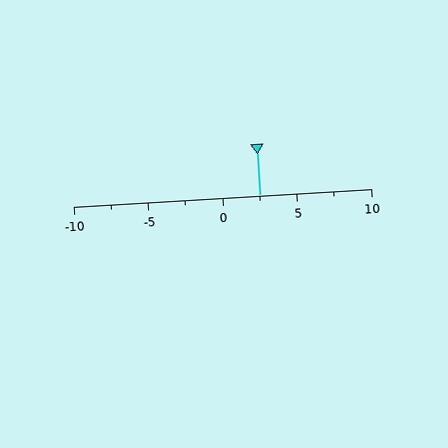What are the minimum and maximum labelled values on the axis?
The axis runs from -10 to 10.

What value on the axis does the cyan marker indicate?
The marker indicates approximately 2.5.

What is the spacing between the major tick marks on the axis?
The major ticks are spaced 5 apart.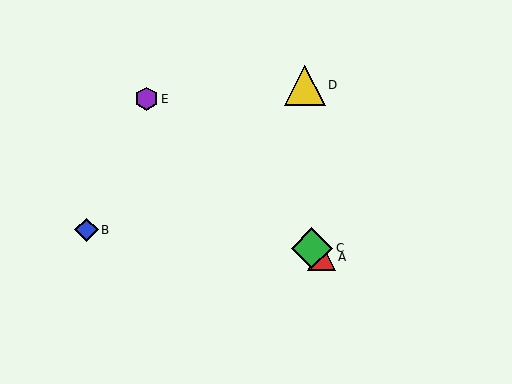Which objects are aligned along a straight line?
Objects A, C, E are aligned along a straight line.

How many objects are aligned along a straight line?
3 objects (A, C, E) are aligned along a straight line.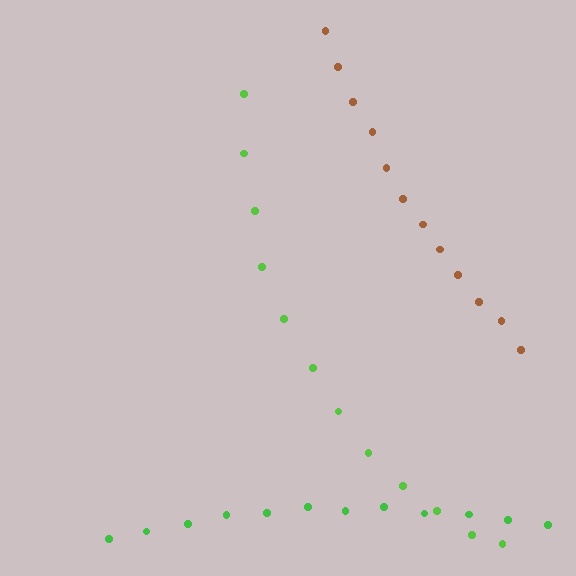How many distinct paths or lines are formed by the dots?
There are 3 distinct paths.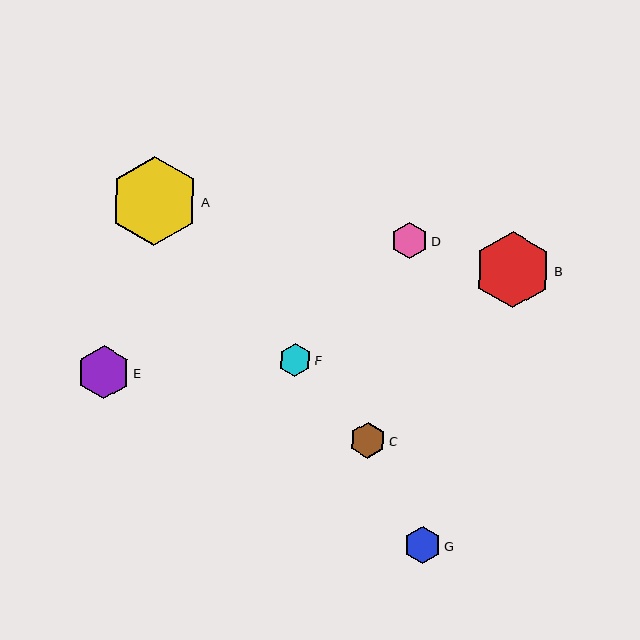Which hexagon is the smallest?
Hexagon F is the smallest with a size of approximately 33 pixels.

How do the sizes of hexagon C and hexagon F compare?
Hexagon C and hexagon F are approximately the same size.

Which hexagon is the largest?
Hexagon A is the largest with a size of approximately 89 pixels.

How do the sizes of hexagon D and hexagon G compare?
Hexagon D and hexagon G are approximately the same size.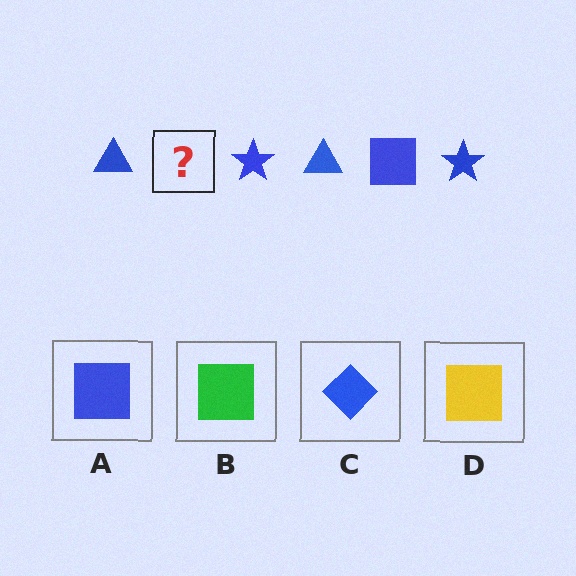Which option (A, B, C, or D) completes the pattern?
A.